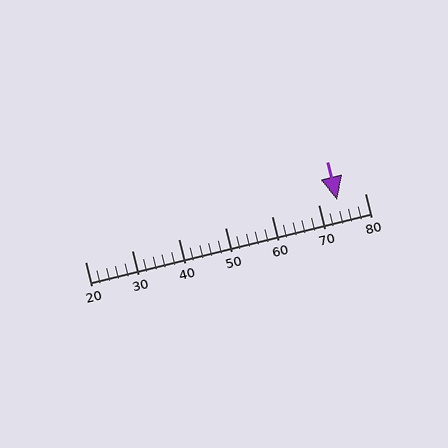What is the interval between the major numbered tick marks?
The major tick marks are spaced 10 units apart.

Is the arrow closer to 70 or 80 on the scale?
The arrow is closer to 70.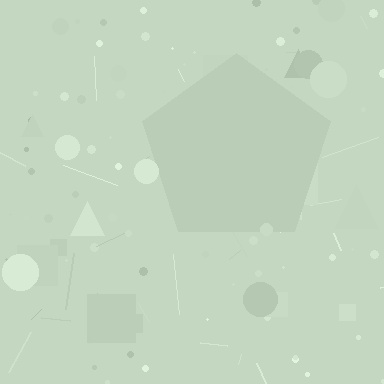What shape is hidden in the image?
A pentagon is hidden in the image.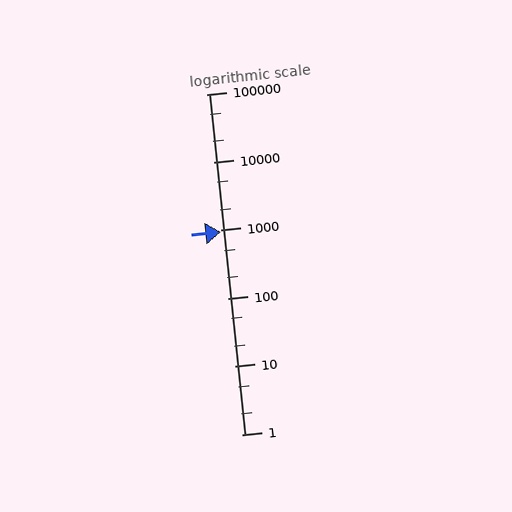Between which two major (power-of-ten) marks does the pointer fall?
The pointer is between 100 and 1000.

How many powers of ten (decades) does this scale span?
The scale spans 5 decades, from 1 to 100000.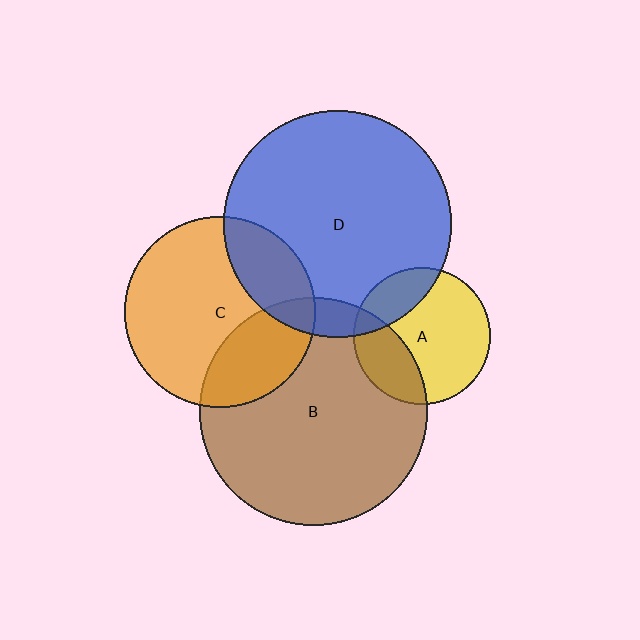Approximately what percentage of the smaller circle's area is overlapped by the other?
Approximately 30%.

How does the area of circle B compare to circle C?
Approximately 1.4 times.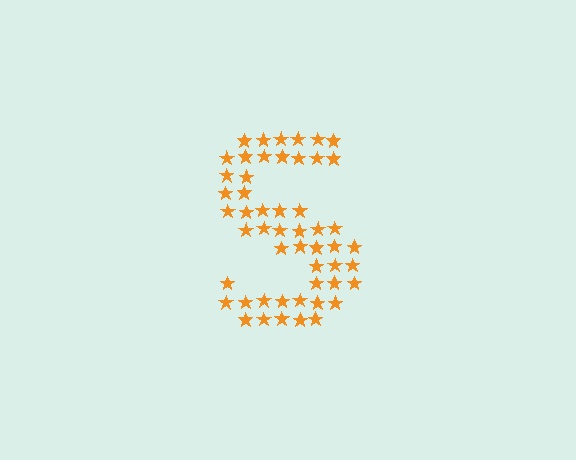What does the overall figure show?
The overall figure shows the letter S.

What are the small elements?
The small elements are stars.